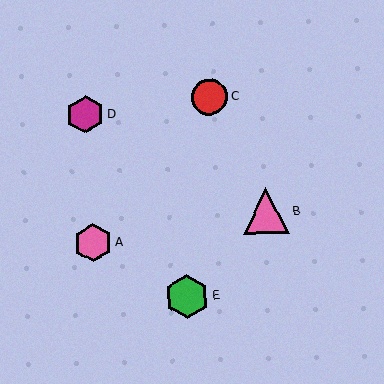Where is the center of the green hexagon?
The center of the green hexagon is at (187, 297).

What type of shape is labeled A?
Shape A is a pink hexagon.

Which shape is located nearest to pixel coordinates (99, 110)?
The magenta hexagon (labeled D) at (85, 114) is nearest to that location.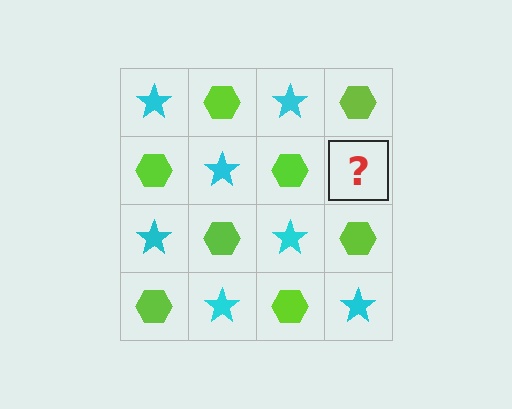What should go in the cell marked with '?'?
The missing cell should contain a cyan star.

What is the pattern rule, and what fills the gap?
The rule is that it alternates cyan star and lime hexagon in a checkerboard pattern. The gap should be filled with a cyan star.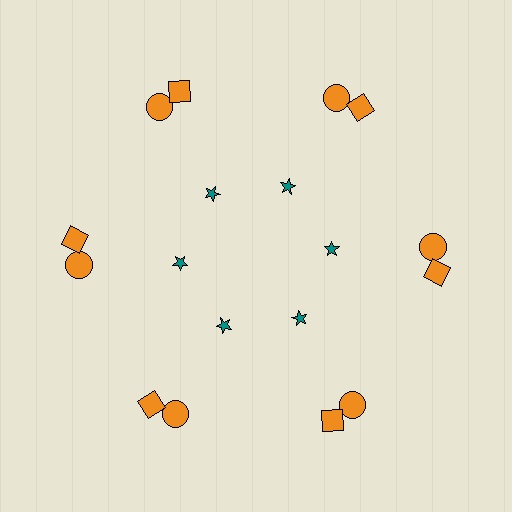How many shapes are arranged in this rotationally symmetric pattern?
There are 18 shapes, arranged in 6 groups of 3.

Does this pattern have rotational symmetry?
Yes, this pattern has 6-fold rotational symmetry. It looks the same after rotating 60 degrees around the center.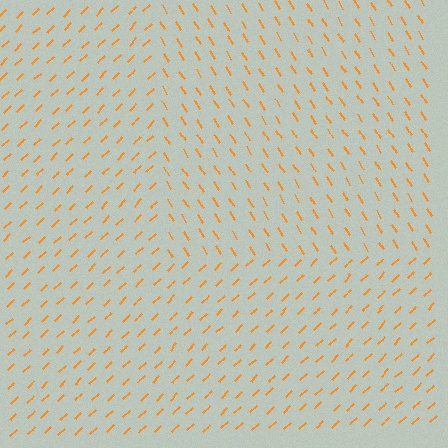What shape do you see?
I see a rectangle.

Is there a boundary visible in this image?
Yes, there is a texture boundary formed by a change in line orientation.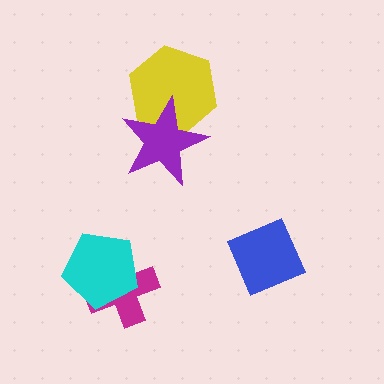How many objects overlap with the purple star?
1 object overlaps with the purple star.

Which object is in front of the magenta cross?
The cyan pentagon is in front of the magenta cross.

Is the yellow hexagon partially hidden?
Yes, it is partially covered by another shape.